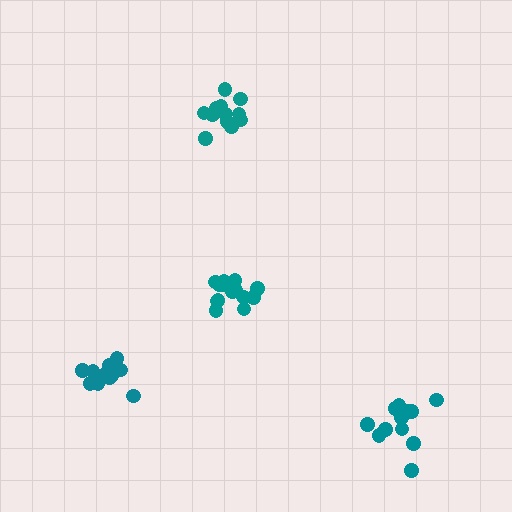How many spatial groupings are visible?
There are 4 spatial groupings.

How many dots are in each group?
Group 1: 14 dots, Group 2: 12 dots, Group 3: 12 dots, Group 4: 12 dots (50 total).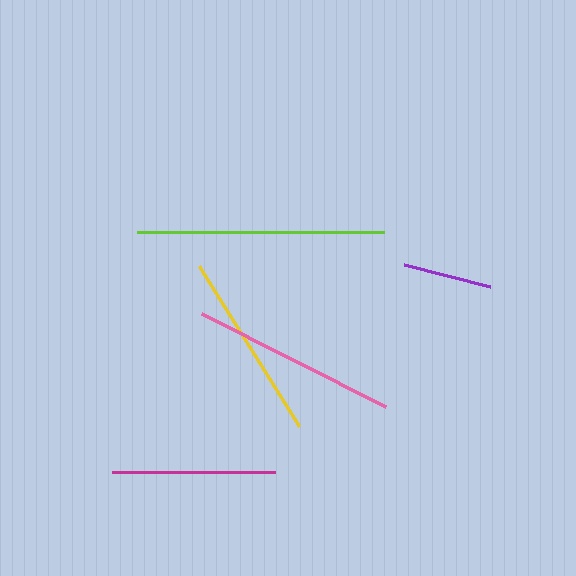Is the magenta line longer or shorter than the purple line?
The magenta line is longer than the purple line.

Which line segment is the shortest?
The purple line is the shortest at approximately 89 pixels.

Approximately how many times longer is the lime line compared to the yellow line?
The lime line is approximately 1.3 times the length of the yellow line.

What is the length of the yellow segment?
The yellow segment is approximately 189 pixels long.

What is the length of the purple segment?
The purple segment is approximately 89 pixels long.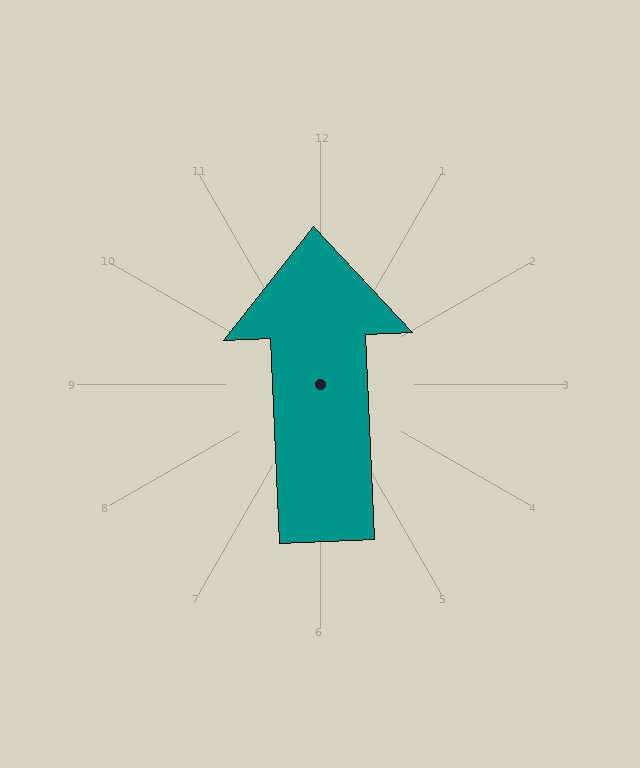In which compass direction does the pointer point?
North.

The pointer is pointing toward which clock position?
Roughly 12 o'clock.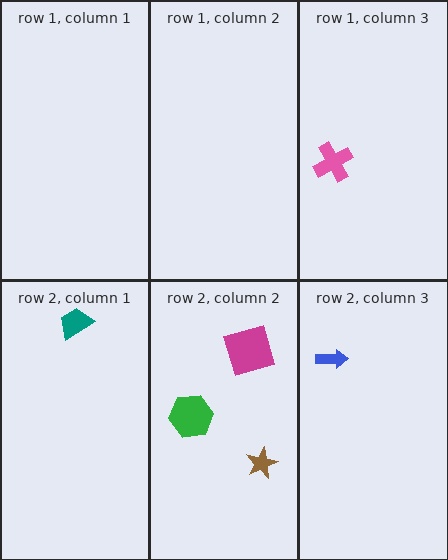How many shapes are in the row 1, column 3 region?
1.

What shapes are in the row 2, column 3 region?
The blue arrow.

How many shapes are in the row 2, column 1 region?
1.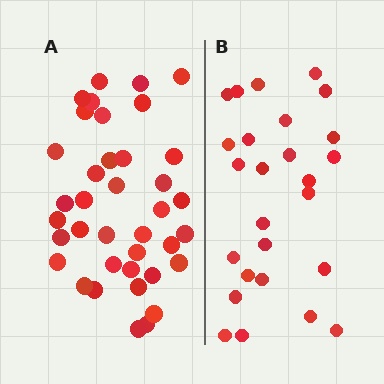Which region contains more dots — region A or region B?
Region A (the left region) has more dots.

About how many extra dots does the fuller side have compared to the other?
Region A has roughly 12 or so more dots than region B.